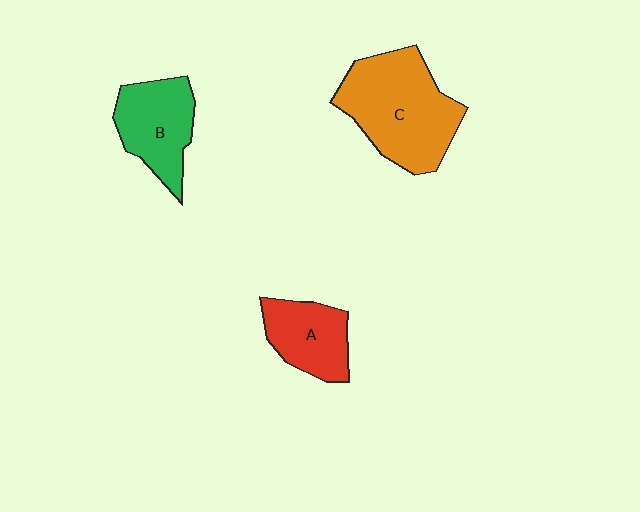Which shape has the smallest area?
Shape A (red).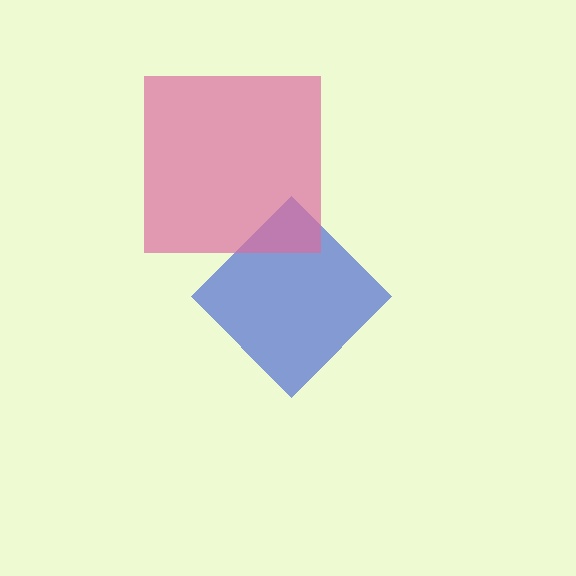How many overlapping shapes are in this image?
There are 2 overlapping shapes in the image.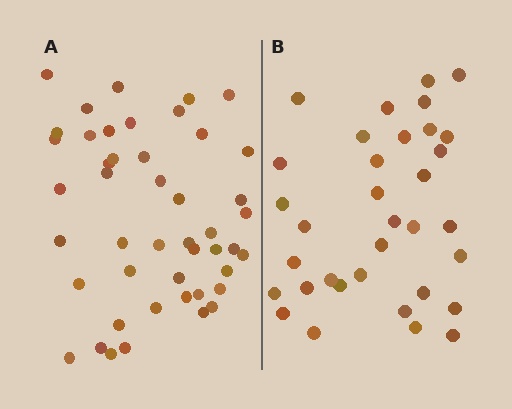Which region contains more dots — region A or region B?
Region A (the left region) has more dots.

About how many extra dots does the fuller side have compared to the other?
Region A has roughly 12 or so more dots than region B.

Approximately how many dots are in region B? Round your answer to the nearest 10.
About 30 dots. (The exact count is 34, which rounds to 30.)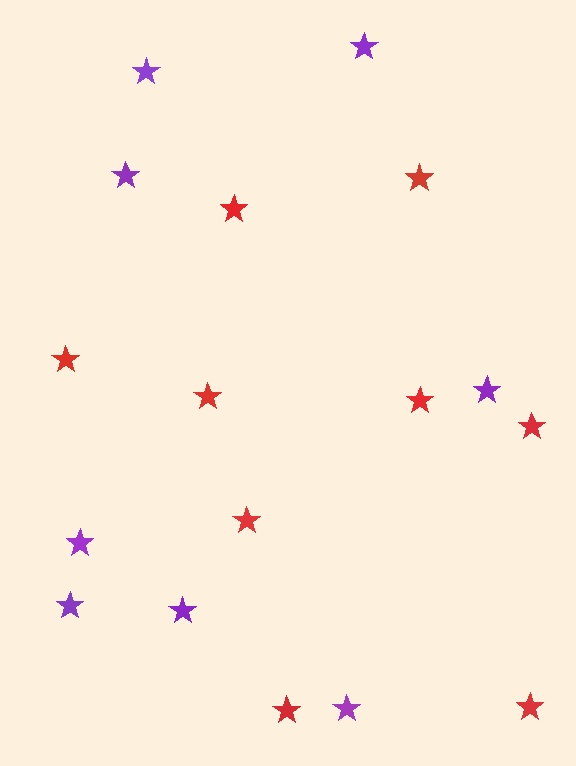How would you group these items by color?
There are 2 groups: one group of red stars (9) and one group of purple stars (8).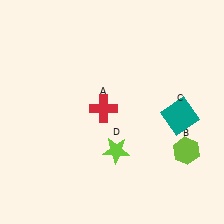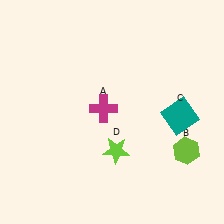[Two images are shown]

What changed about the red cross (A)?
In Image 1, A is red. In Image 2, it changed to magenta.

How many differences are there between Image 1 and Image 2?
There is 1 difference between the two images.